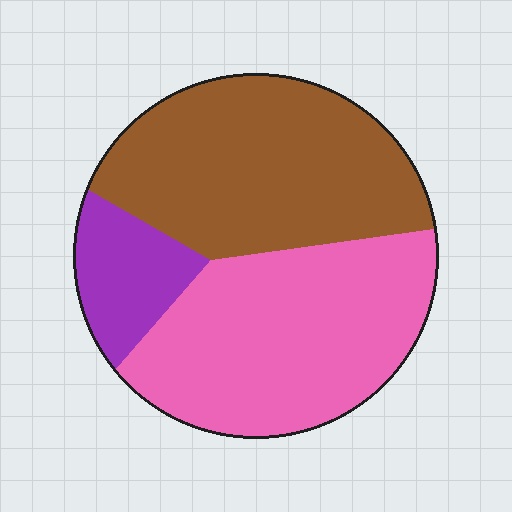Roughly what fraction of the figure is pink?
Pink covers around 45% of the figure.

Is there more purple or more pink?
Pink.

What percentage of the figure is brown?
Brown covers 43% of the figure.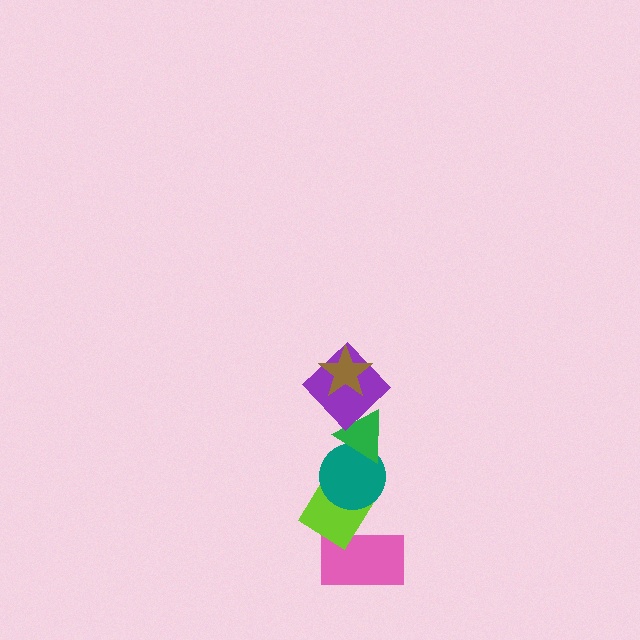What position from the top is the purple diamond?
The purple diamond is 2nd from the top.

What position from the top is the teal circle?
The teal circle is 4th from the top.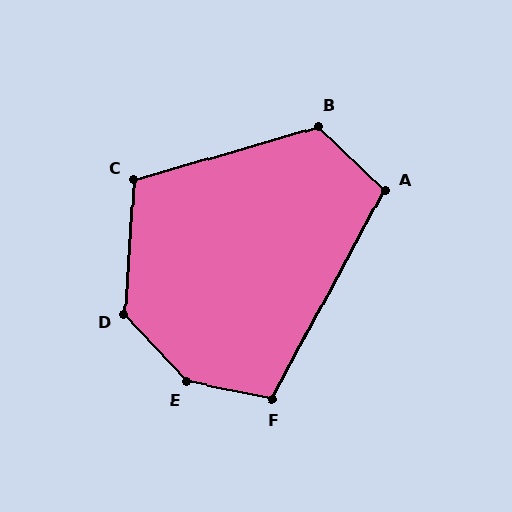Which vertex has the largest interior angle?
E, at approximately 144 degrees.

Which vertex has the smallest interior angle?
A, at approximately 106 degrees.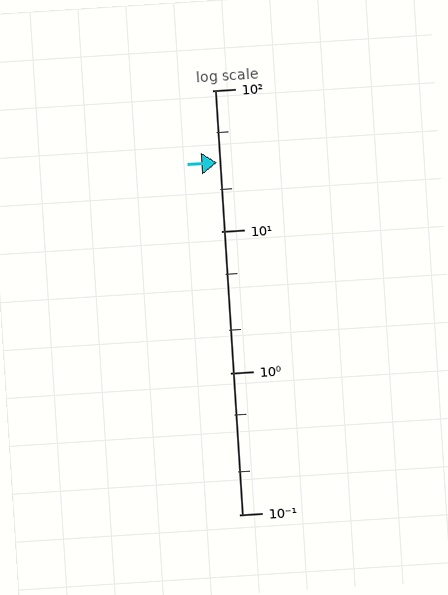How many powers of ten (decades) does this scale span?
The scale spans 3 decades, from 0.1 to 100.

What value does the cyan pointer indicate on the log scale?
The pointer indicates approximately 31.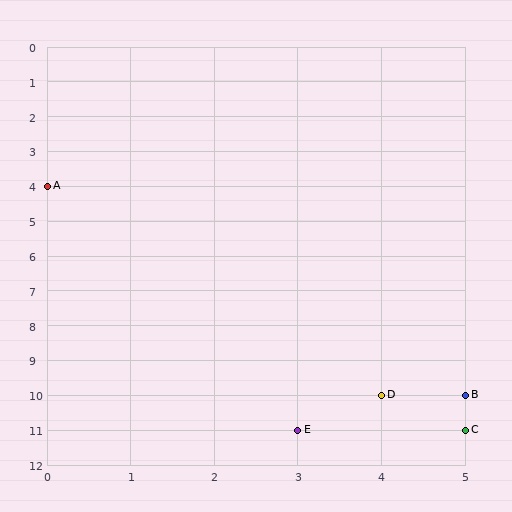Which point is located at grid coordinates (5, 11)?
Point C is at (5, 11).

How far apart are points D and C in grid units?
Points D and C are 1 column and 1 row apart (about 1.4 grid units diagonally).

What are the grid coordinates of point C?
Point C is at grid coordinates (5, 11).